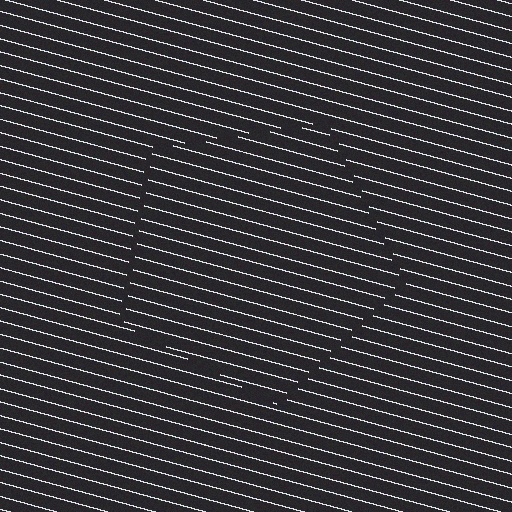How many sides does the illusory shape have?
5 sides — the line-ends trace a pentagon.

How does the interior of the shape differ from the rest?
The interior of the shape contains the same grating, shifted by half a period — the contour is defined by the phase discontinuity where line-ends from the inner and outer gratings abut.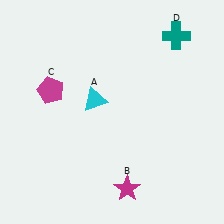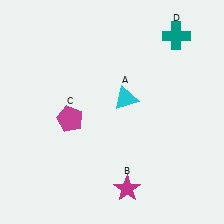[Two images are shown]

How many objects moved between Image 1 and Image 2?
2 objects moved between the two images.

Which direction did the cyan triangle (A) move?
The cyan triangle (A) moved right.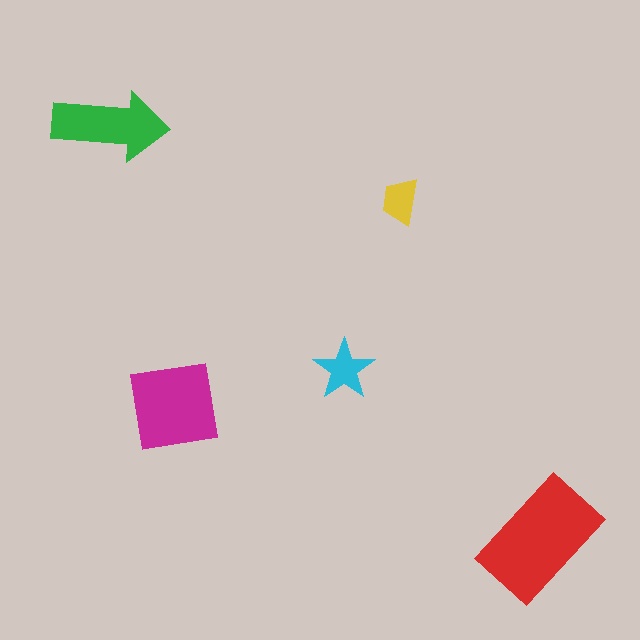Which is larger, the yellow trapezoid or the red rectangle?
The red rectangle.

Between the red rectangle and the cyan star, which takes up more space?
The red rectangle.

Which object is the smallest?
The yellow trapezoid.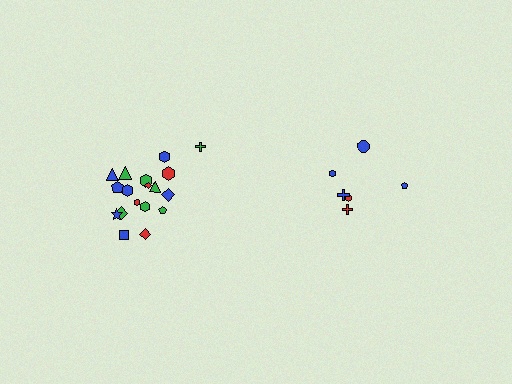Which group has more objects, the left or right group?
The left group.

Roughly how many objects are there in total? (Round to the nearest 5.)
Roughly 25 objects in total.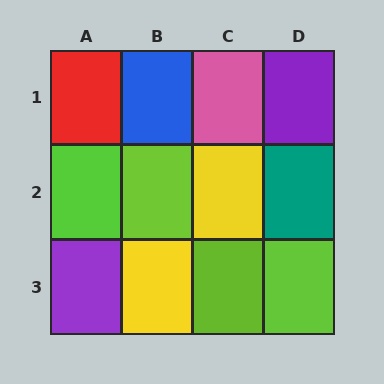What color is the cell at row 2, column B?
Lime.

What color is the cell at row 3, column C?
Lime.